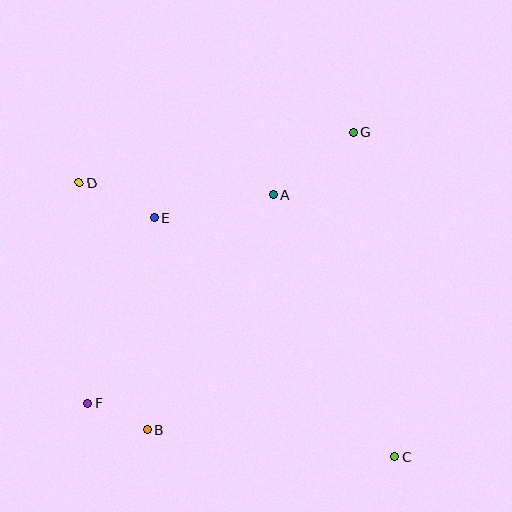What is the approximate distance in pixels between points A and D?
The distance between A and D is approximately 194 pixels.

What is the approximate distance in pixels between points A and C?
The distance between A and C is approximately 289 pixels.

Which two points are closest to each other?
Points B and F are closest to each other.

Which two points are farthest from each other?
Points C and D are farthest from each other.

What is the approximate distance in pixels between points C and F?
The distance between C and F is approximately 312 pixels.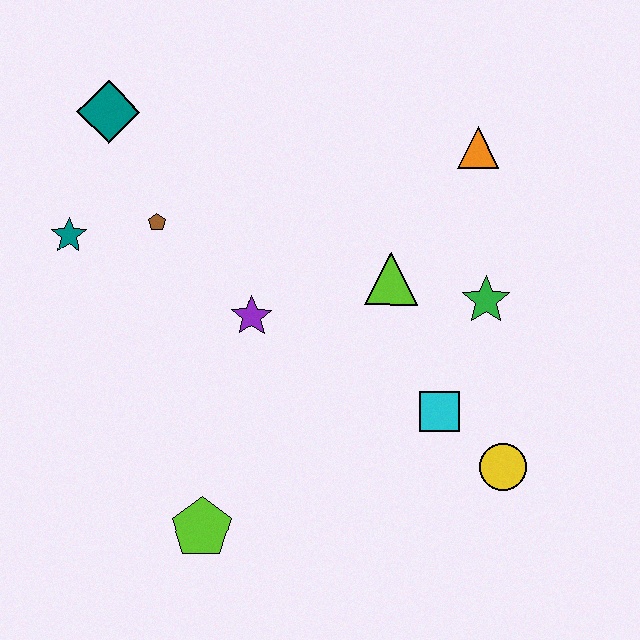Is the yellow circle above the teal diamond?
No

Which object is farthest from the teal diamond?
The yellow circle is farthest from the teal diamond.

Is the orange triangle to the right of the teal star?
Yes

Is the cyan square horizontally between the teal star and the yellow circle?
Yes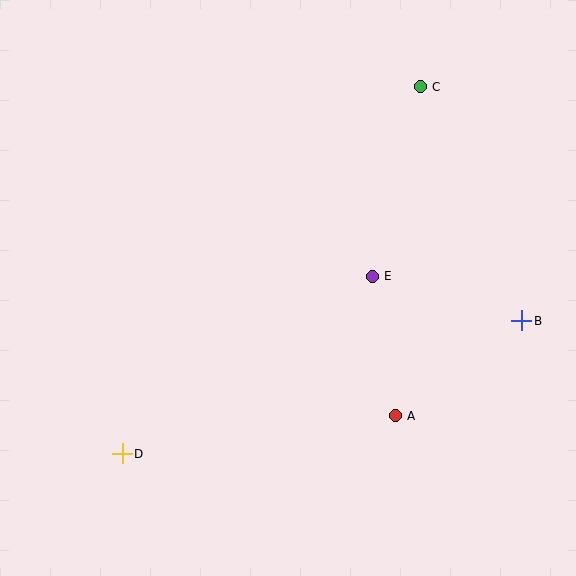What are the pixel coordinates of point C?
Point C is at (420, 87).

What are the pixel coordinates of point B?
Point B is at (522, 321).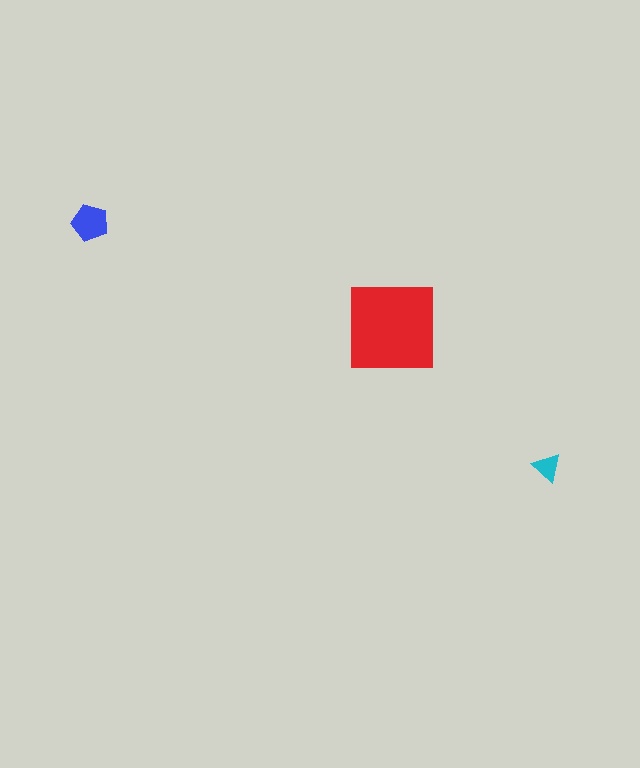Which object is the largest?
The red square.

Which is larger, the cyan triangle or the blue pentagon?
The blue pentagon.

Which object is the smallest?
The cyan triangle.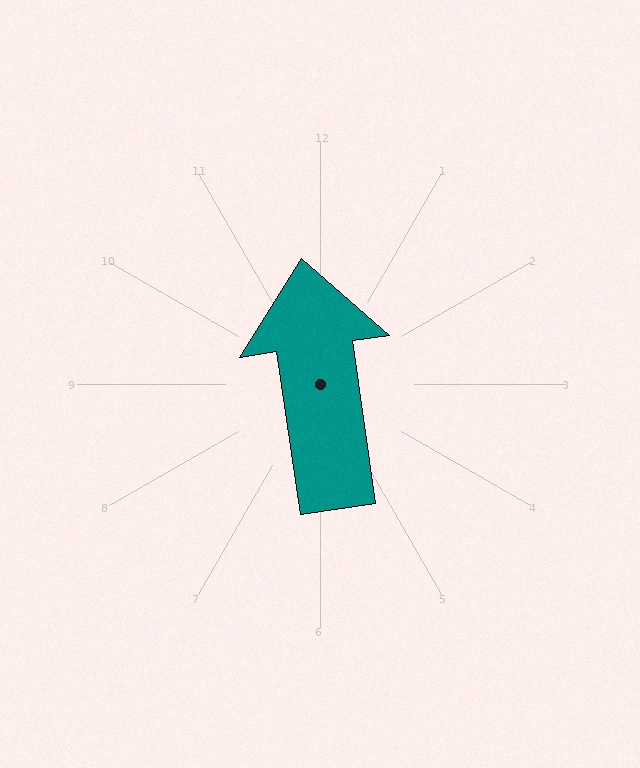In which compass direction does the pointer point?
North.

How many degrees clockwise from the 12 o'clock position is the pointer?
Approximately 352 degrees.